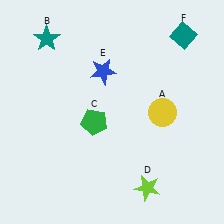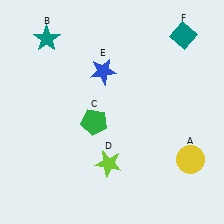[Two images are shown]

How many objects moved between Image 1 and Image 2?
2 objects moved between the two images.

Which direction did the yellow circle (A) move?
The yellow circle (A) moved down.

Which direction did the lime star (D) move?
The lime star (D) moved left.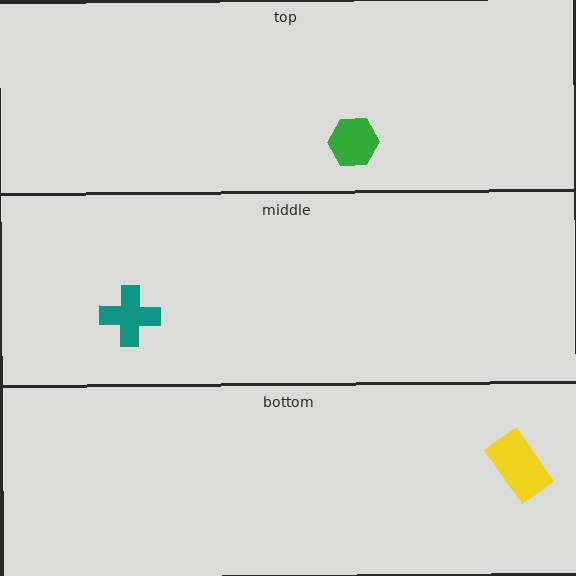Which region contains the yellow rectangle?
The bottom region.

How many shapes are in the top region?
1.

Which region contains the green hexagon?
The top region.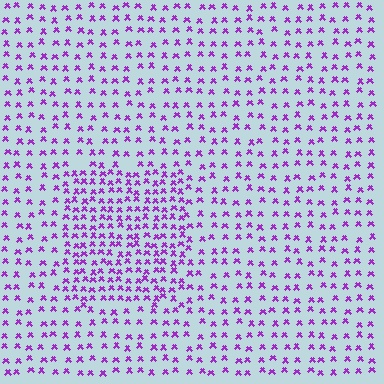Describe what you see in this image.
The image contains small purple elements arranged at two different densities. A rectangle-shaped region is visible where the elements are more densely packed than the surrounding area.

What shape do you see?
I see a rectangle.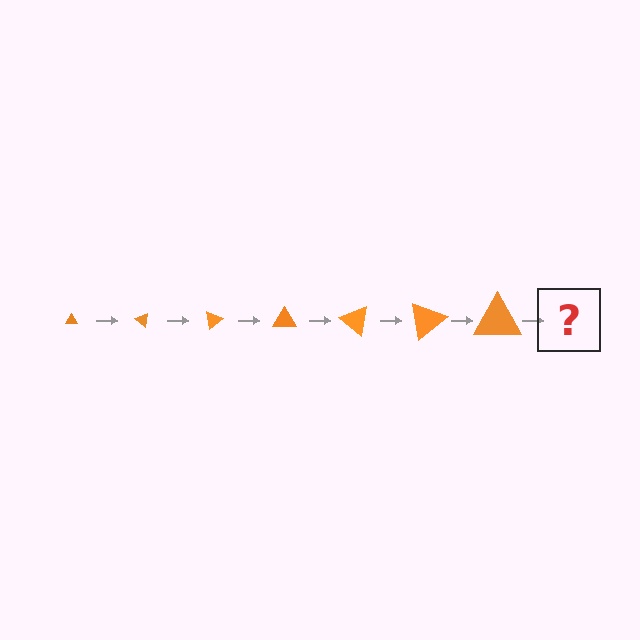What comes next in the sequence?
The next element should be a triangle, larger than the previous one and rotated 280 degrees from the start.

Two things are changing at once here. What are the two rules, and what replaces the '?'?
The two rules are that the triangle grows larger each step and it rotates 40 degrees each step. The '?' should be a triangle, larger than the previous one and rotated 280 degrees from the start.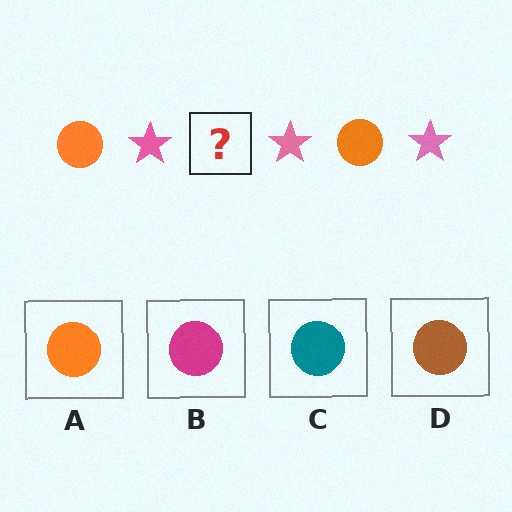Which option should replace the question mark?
Option A.